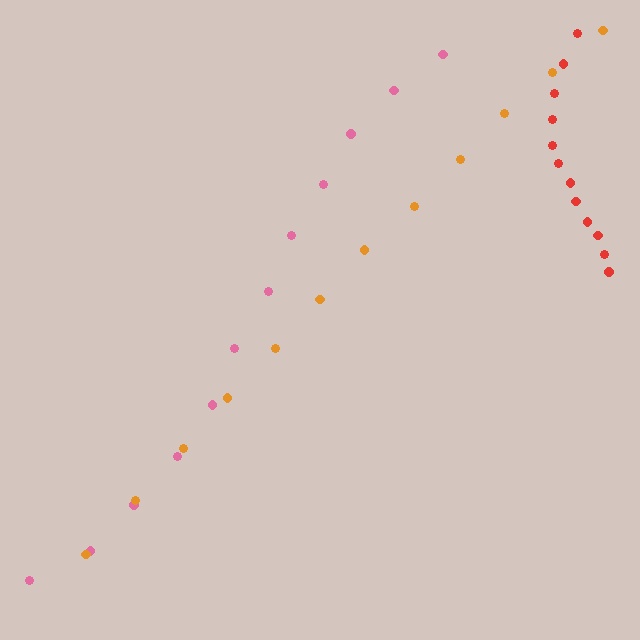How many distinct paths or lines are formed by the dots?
There are 3 distinct paths.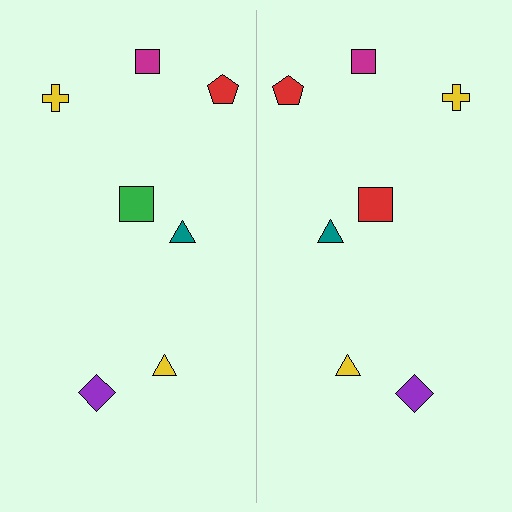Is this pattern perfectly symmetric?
No, the pattern is not perfectly symmetric. The red square on the right side breaks the symmetry — its mirror counterpart is green.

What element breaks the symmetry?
The red square on the right side breaks the symmetry — its mirror counterpart is green.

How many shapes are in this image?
There are 14 shapes in this image.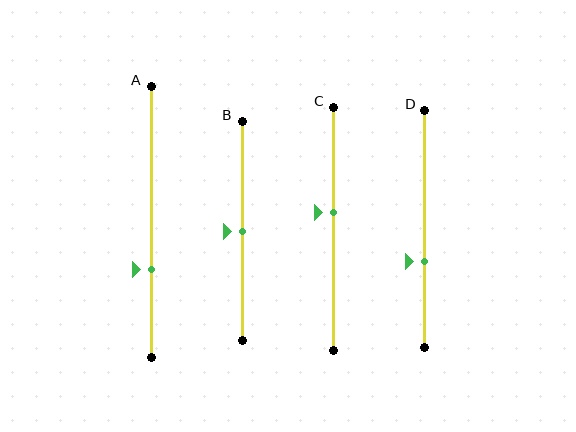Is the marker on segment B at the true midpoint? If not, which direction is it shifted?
Yes, the marker on segment B is at the true midpoint.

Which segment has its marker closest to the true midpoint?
Segment B has its marker closest to the true midpoint.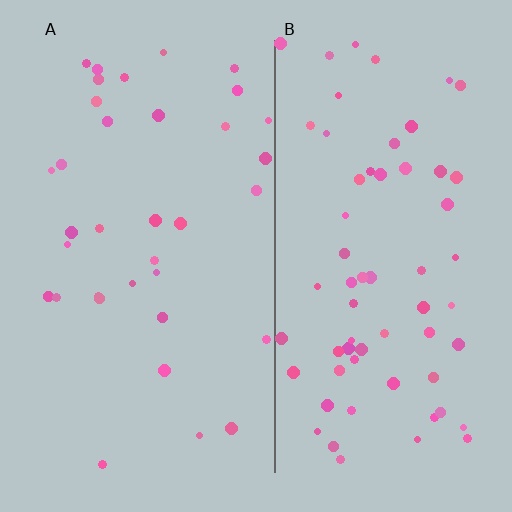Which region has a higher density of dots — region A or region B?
B (the right).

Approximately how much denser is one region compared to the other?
Approximately 1.8× — region B over region A.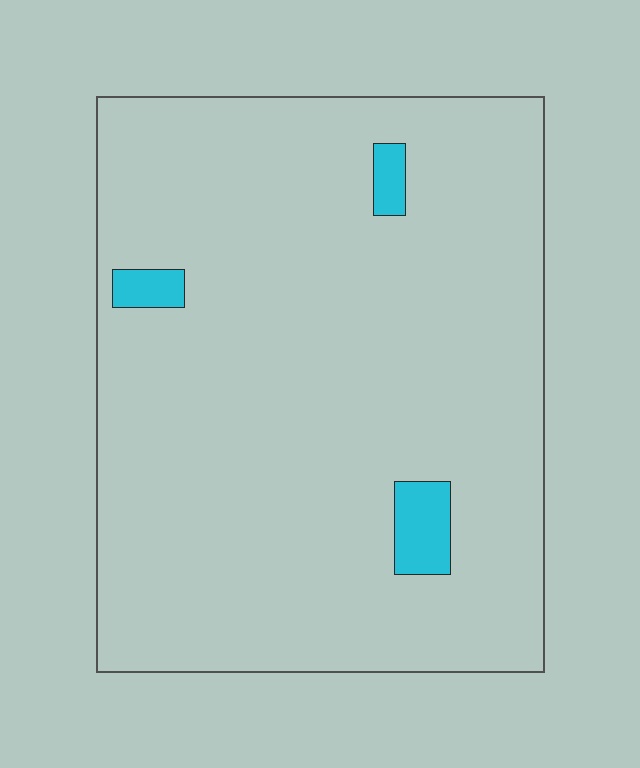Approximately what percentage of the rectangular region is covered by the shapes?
Approximately 5%.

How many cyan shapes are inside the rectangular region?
3.